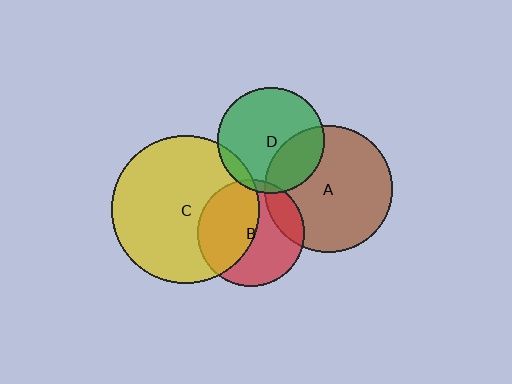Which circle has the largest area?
Circle C (yellow).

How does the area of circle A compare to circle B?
Approximately 1.4 times.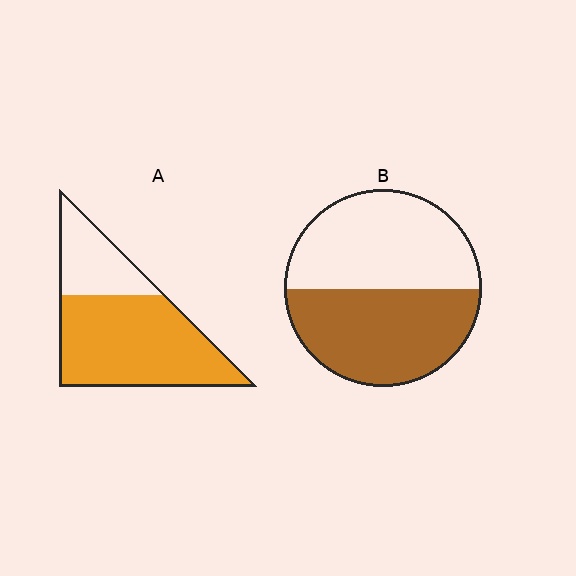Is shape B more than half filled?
Roughly half.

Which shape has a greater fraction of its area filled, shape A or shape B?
Shape A.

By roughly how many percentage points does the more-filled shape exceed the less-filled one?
By roughly 20 percentage points (A over B).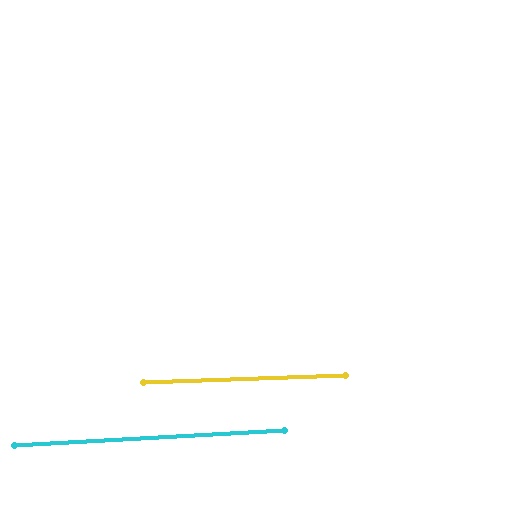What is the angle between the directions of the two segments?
Approximately 1 degree.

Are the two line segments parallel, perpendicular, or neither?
Parallel — their directions differ by only 1.1°.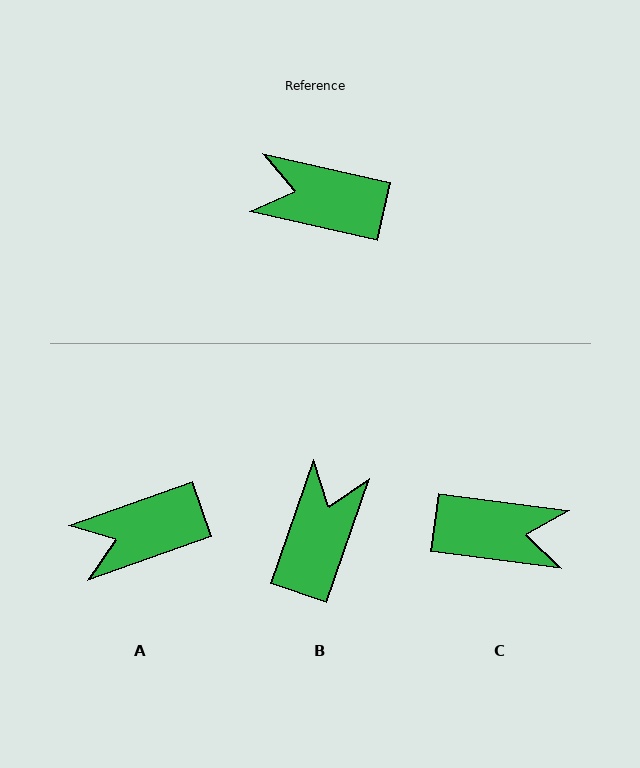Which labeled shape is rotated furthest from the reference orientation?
C, about 175 degrees away.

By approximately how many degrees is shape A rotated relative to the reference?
Approximately 32 degrees counter-clockwise.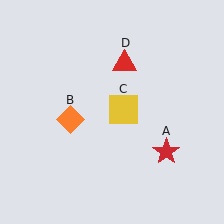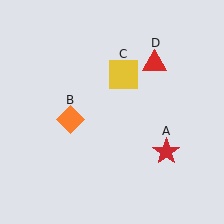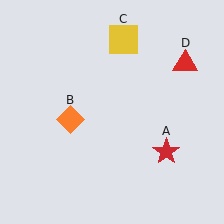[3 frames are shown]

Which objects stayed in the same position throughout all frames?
Red star (object A) and orange diamond (object B) remained stationary.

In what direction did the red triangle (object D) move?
The red triangle (object D) moved right.